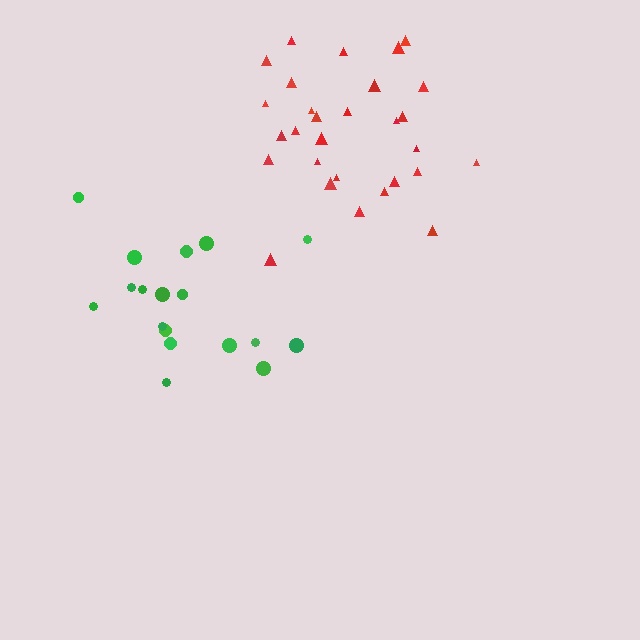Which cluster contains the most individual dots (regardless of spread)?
Red (29).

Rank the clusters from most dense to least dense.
red, green.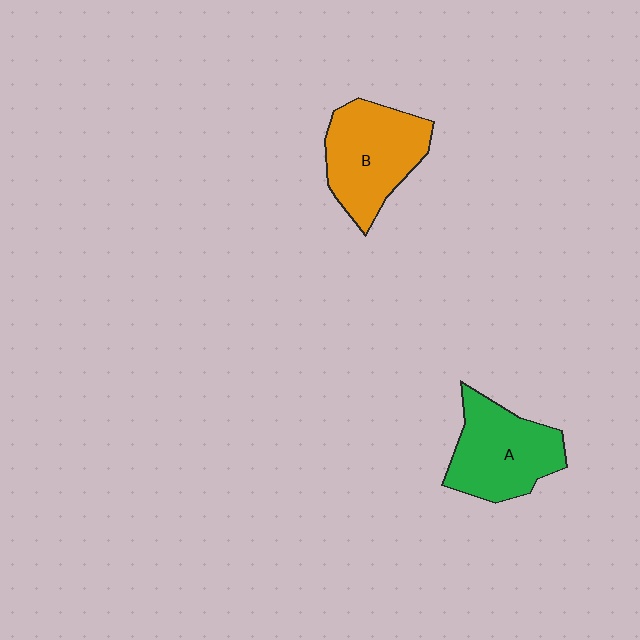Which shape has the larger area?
Shape B (orange).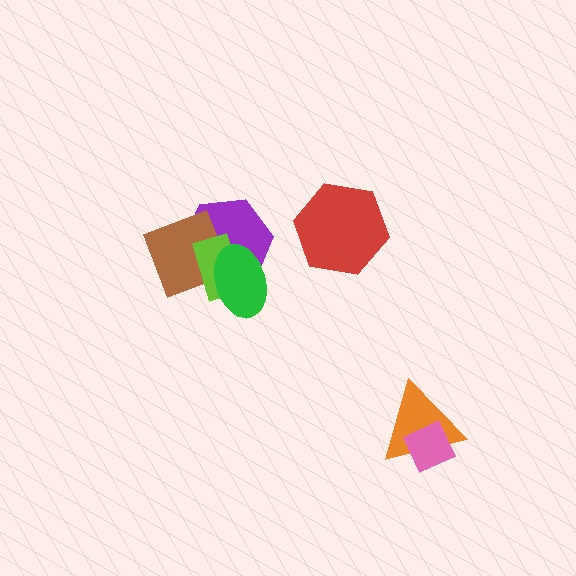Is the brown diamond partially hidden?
Yes, it is partially covered by another shape.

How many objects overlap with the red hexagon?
0 objects overlap with the red hexagon.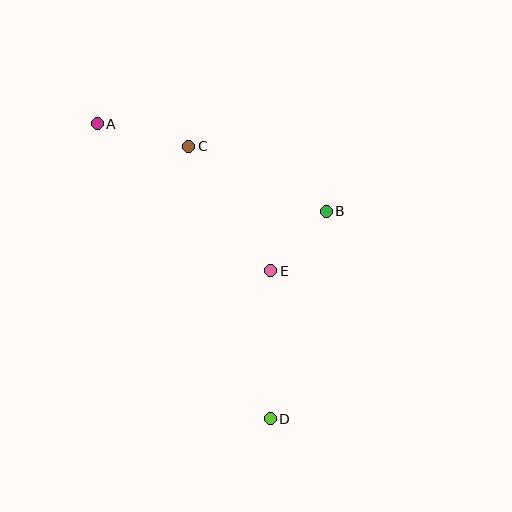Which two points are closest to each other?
Points B and E are closest to each other.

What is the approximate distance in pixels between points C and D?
The distance between C and D is approximately 285 pixels.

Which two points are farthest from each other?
Points A and D are farthest from each other.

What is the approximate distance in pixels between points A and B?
The distance between A and B is approximately 245 pixels.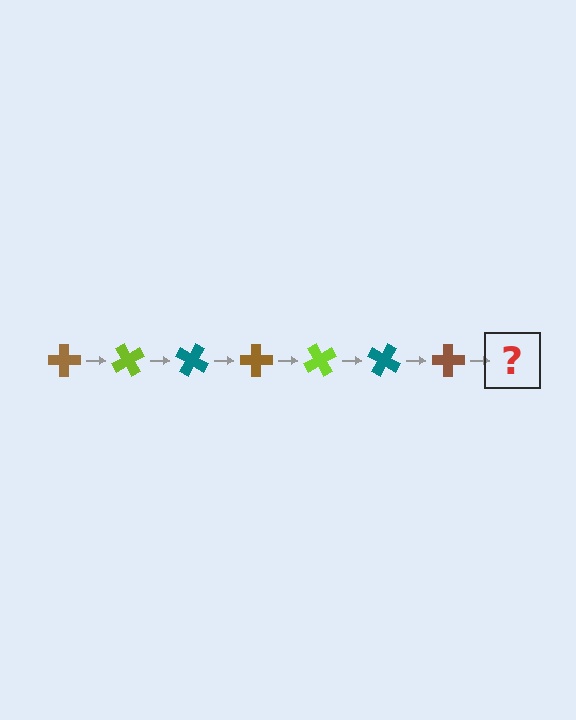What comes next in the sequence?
The next element should be a lime cross, rotated 420 degrees from the start.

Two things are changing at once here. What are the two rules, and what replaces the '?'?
The two rules are that it rotates 60 degrees each step and the color cycles through brown, lime, and teal. The '?' should be a lime cross, rotated 420 degrees from the start.